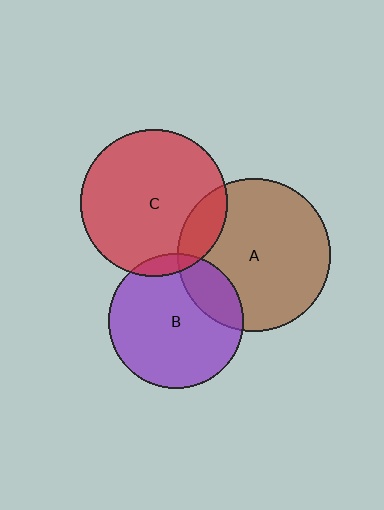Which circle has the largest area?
Circle A (brown).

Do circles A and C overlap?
Yes.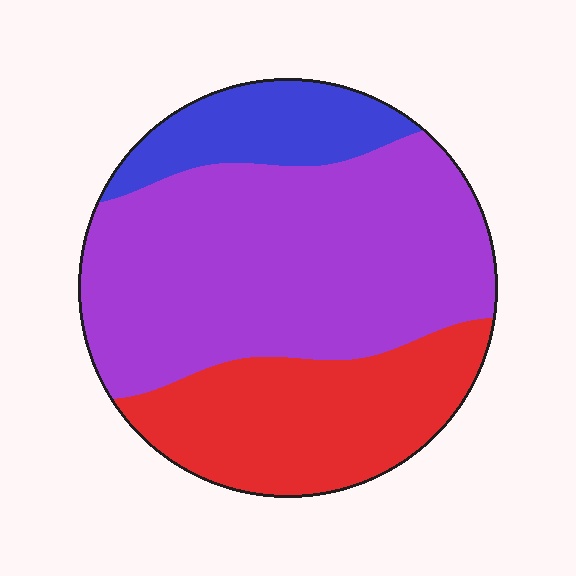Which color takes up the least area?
Blue, at roughly 15%.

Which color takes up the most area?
Purple, at roughly 55%.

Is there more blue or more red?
Red.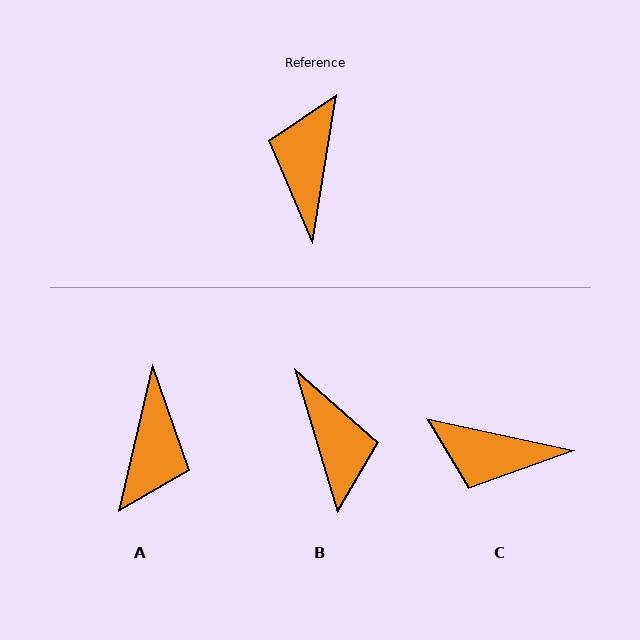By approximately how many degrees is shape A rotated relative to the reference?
Approximately 176 degrees counter-clockwise.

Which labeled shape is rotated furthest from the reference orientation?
A, about 176 degrees away.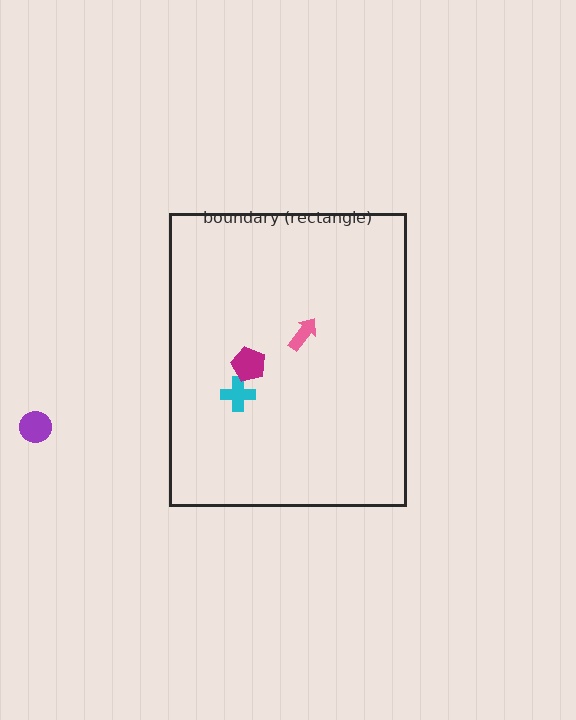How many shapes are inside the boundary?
3 inside, 1 outside.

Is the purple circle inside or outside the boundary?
Outside.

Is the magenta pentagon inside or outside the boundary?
Inside.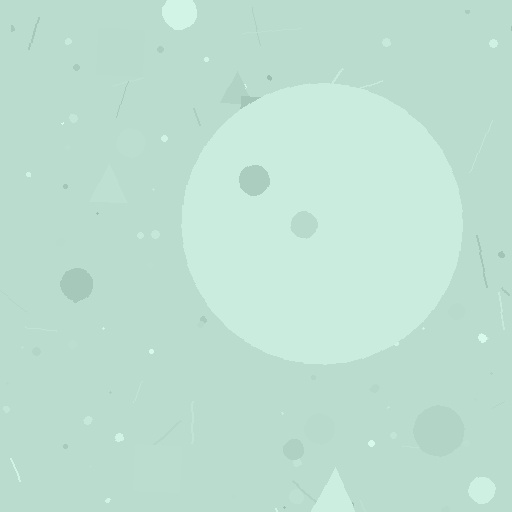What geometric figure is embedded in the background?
A circle is embedded in the background.